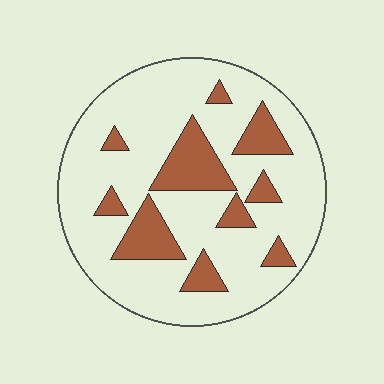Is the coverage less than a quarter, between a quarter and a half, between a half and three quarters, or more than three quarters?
Less than a quarter.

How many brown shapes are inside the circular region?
10.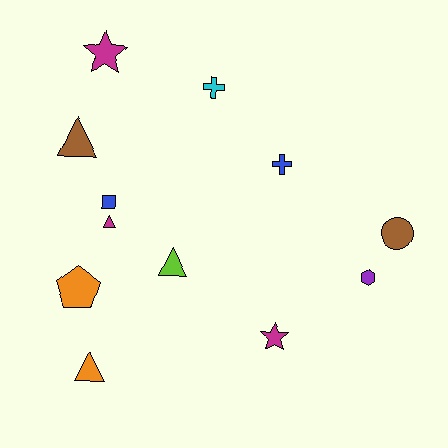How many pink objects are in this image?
There are no pink objects.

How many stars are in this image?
There are 2 stars.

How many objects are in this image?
There are 12 objects.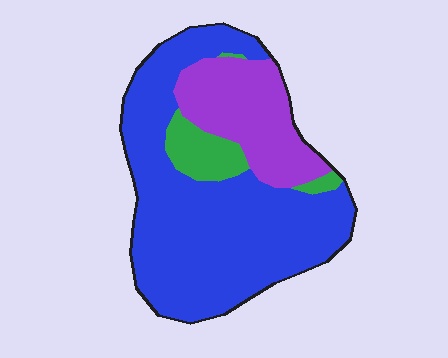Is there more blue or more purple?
Blue.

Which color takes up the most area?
Blue, at roughly 65%.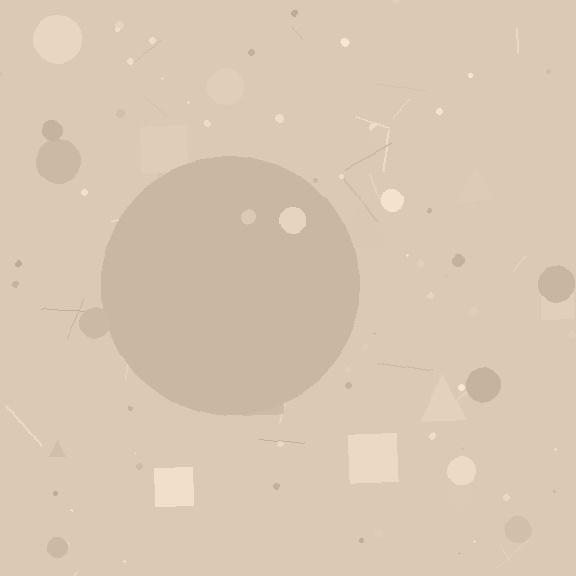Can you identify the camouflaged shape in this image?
The camouflaged shape is a circle.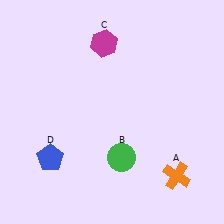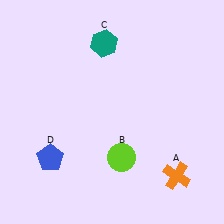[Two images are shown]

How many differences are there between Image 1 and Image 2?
There are 2 differences between the two images.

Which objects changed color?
B changed from green to lime. C changed from magenta to teal.